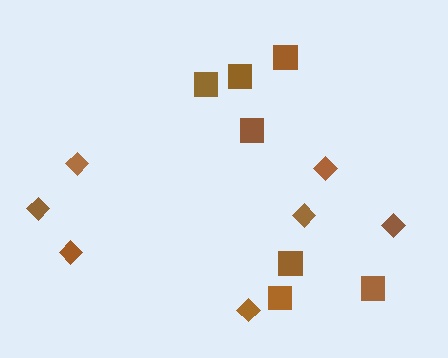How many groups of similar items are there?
There are 2 groups: one group of squares (7) and one group of diamonds (7).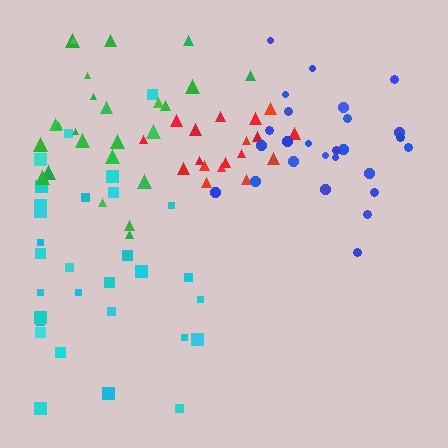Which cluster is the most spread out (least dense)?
Green.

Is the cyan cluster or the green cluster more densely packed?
Cyan.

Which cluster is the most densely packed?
Red.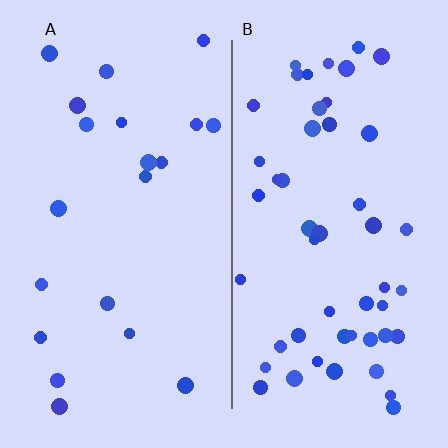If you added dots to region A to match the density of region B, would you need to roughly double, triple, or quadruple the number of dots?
Approximately triple.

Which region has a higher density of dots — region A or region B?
B (the right).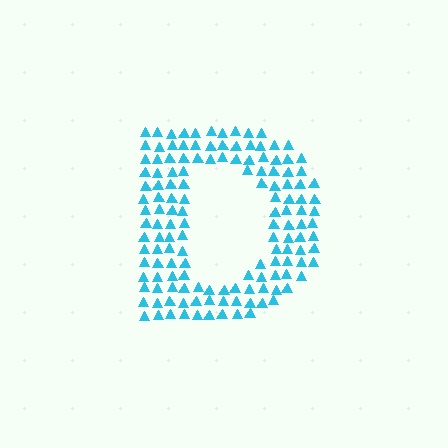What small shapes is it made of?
It is made of small triangles.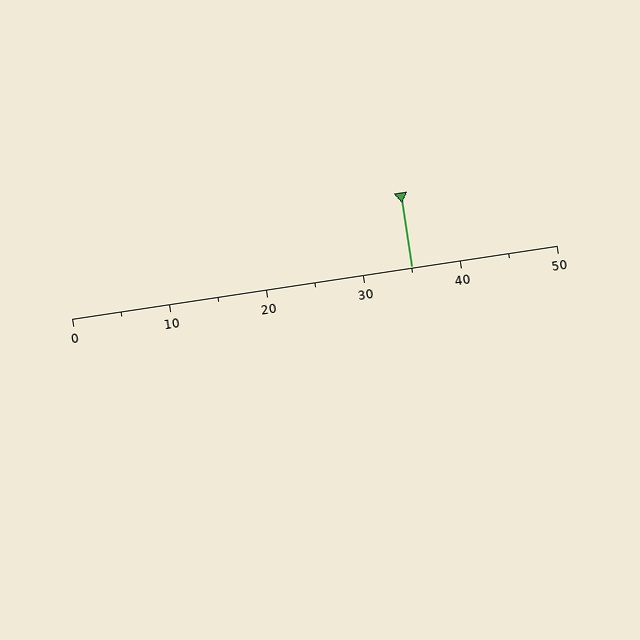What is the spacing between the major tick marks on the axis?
The major ticks are spaced 10 apart.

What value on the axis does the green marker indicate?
The marker indicates approximately 35.